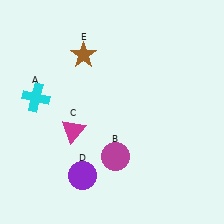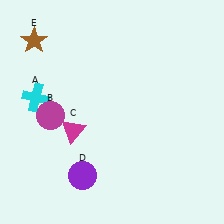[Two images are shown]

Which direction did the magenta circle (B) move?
The magenta circle (B) moved left.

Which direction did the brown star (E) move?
The brown star (E) moved left.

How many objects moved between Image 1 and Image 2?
2 objects moved between the two images.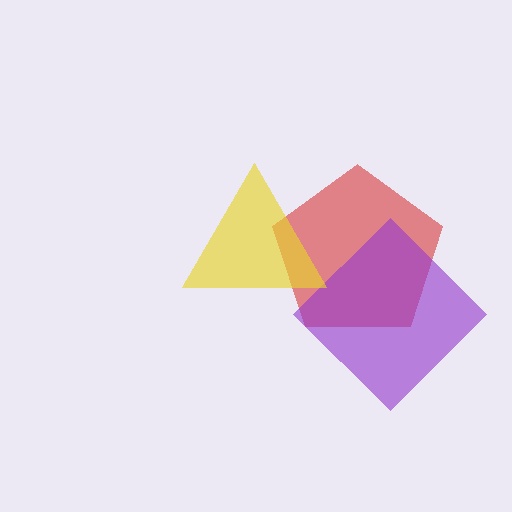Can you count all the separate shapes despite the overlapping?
Yes, there are 3 separate shapes.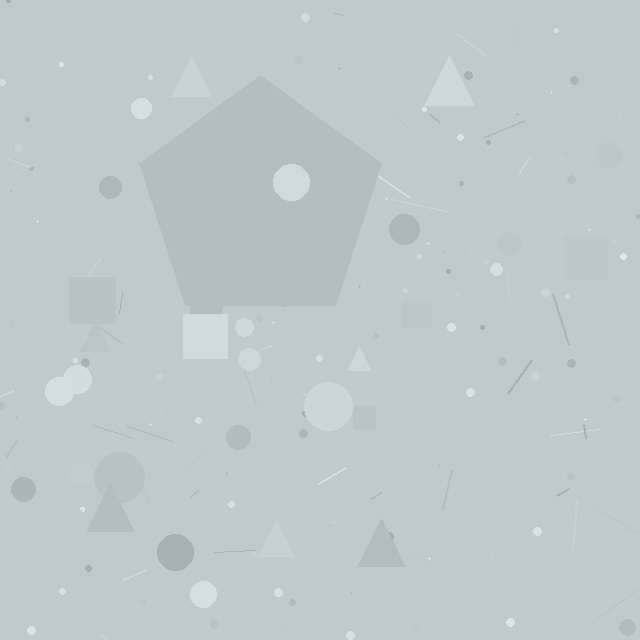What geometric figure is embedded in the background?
A pentagon is embedded in the background.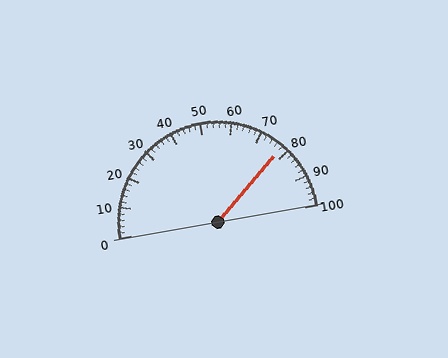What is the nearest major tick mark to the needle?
The nearest major tick mark is 80.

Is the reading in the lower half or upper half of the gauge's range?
The reading is in the upper half of the range (0 to 100).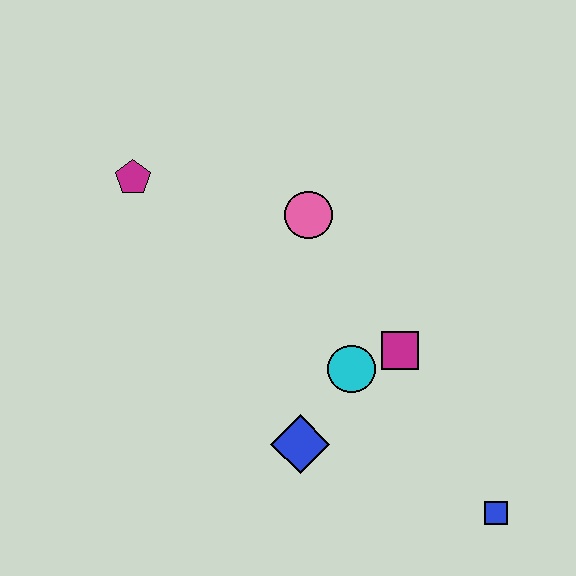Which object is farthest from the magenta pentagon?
The blue square is farthest from the magenta pentagon.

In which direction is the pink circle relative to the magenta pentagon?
The pink circle is to the right of the magenta pentagon.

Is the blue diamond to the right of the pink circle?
No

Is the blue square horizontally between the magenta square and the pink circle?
No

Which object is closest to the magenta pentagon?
The pink circle is closest to the magenta pentagon.